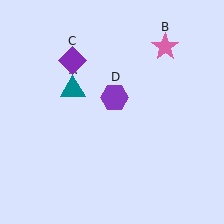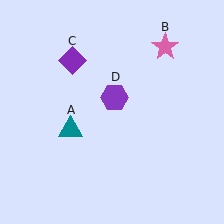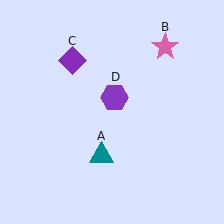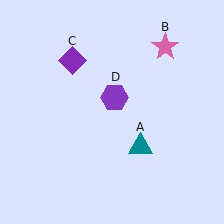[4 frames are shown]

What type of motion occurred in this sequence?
The teal triangle (object A) rotated counterclockwise around the center of the scene.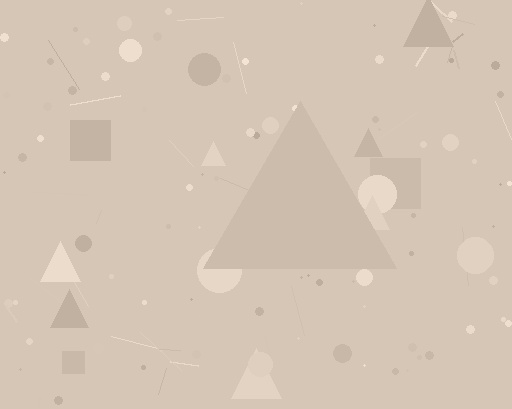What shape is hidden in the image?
A triangle is hidden in the image.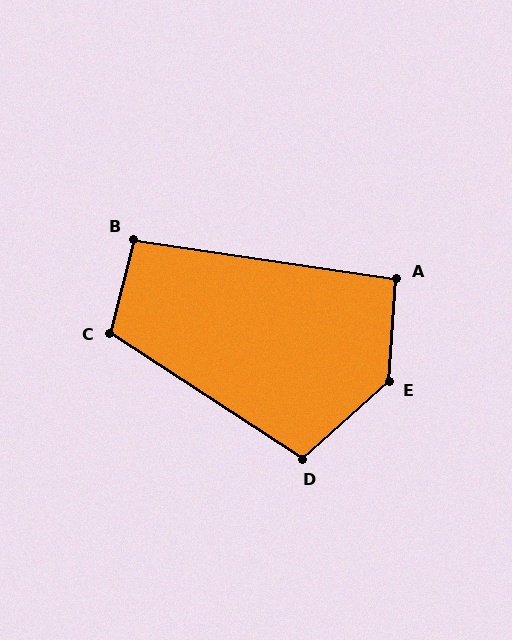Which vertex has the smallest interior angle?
A, at approximately 94 degrees.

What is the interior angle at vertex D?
Approximately 105 degrees (obtuse).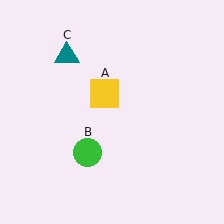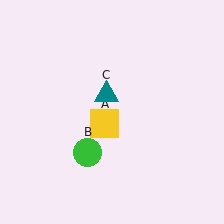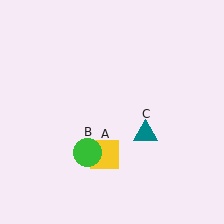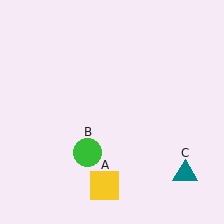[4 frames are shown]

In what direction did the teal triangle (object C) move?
The teal triangle (object C) moved down and to the right.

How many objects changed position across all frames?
2 objects changed position: yellow square (object A), teal triangle (object C).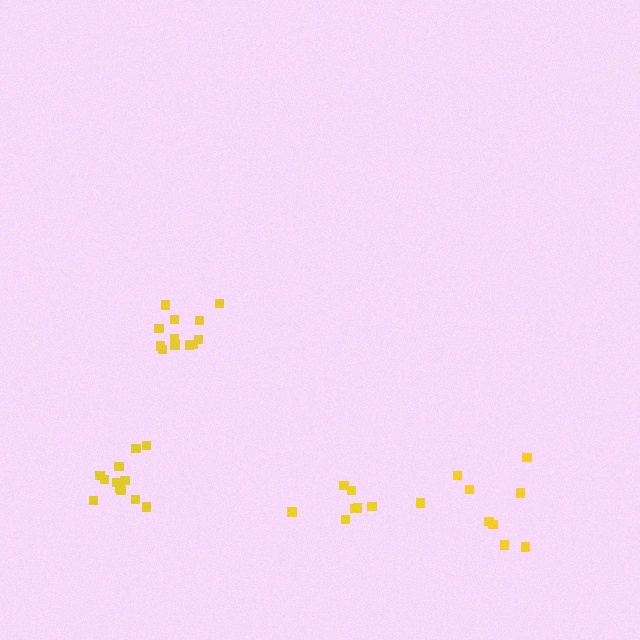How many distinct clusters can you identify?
There are 4 distinct clusters.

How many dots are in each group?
Group 1: 12 dots, Group 2: 8 dots, Group 3: 8 dots, Group 4: 12 dots (40 total).